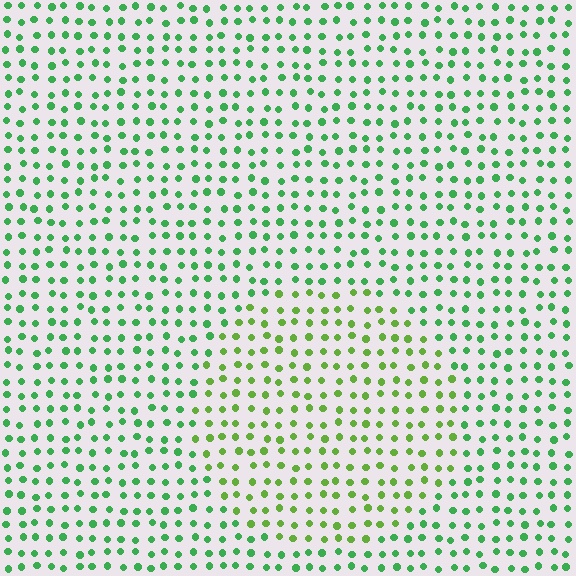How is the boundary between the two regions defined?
The boundary is defined purely by a slight shift in hue (about 33 degrees). Spacing, size, and orientation are identical on both sides.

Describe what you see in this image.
The image is filled with small green elements in a uniform arrangement. A circle-shaped region is visible where the elements are tinted to a slightly different hue, forming a subtle color boundary.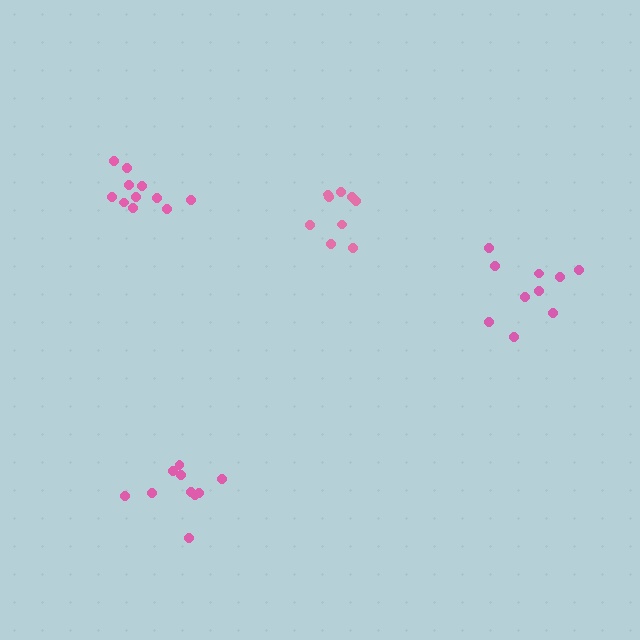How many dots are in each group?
Group 1: 9 dots, Group 2: 11 dots, Group 3: 10 dots, Group 4: 10 dots (40 total).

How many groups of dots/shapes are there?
There are 4 groups.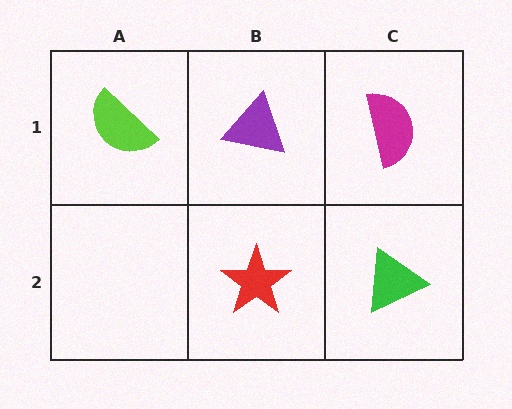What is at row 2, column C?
A green triangle.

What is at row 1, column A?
A lime semicircle.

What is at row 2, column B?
A red star.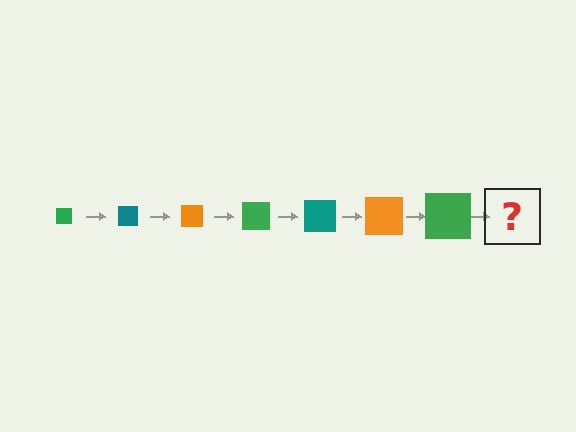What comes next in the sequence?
The next element should be a teal square, larger than the previous one.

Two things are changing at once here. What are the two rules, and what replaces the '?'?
The two rules are that the square grows larger each step and the color cycles through green, teal, and orange. The '?' should be a teal square, larger than the previous one.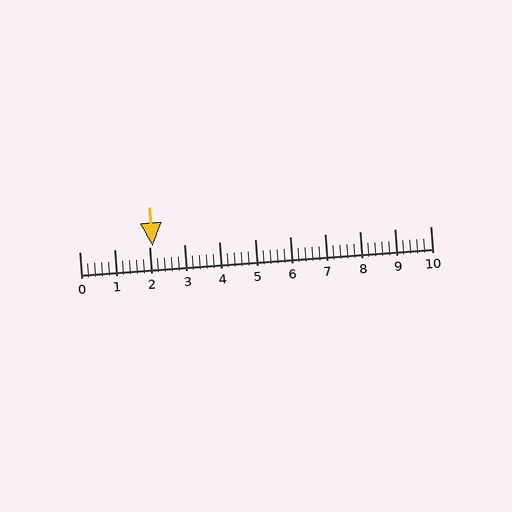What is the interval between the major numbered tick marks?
The major tick marks are spaced 1 units apart.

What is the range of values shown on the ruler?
The ruler shows values from 0 to 10.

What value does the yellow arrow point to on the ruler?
The yellow arrow points to approximately 2.1.